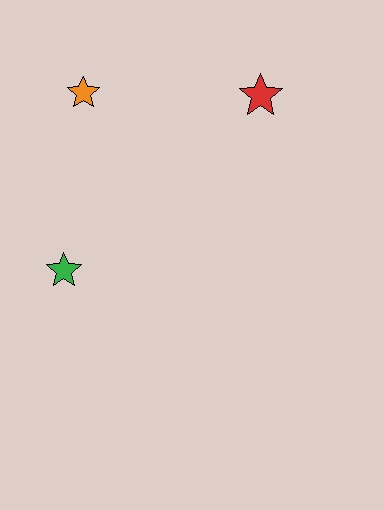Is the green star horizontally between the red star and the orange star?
No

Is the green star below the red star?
Yes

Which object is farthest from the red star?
The green star is farthest from the red star.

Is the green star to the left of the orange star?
Yes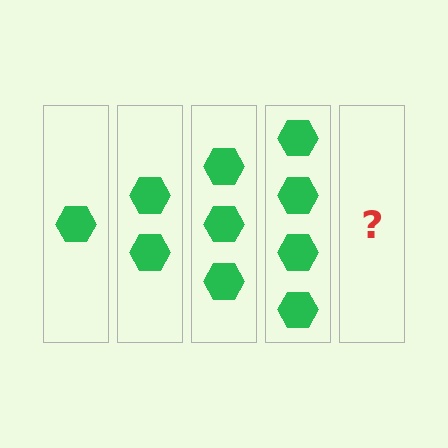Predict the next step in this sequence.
The next step is 5 hexagons.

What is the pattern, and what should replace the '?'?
The pattern is that each step adds one more hexagon. The '?' should be 5 hexagons.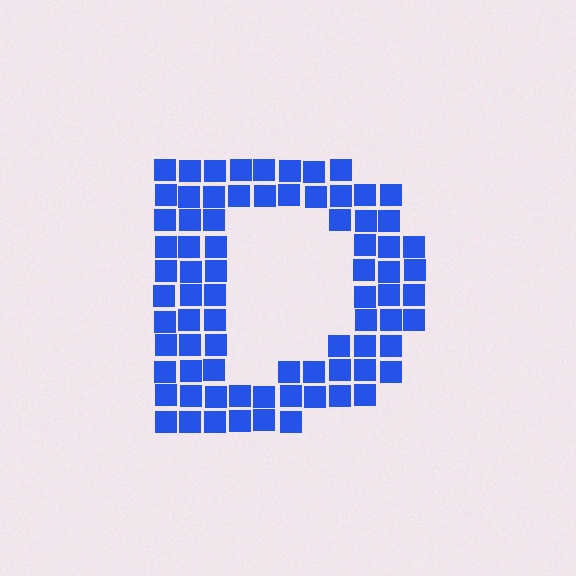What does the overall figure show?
The overall figure shows the letter D.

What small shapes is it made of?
It is made of small squares.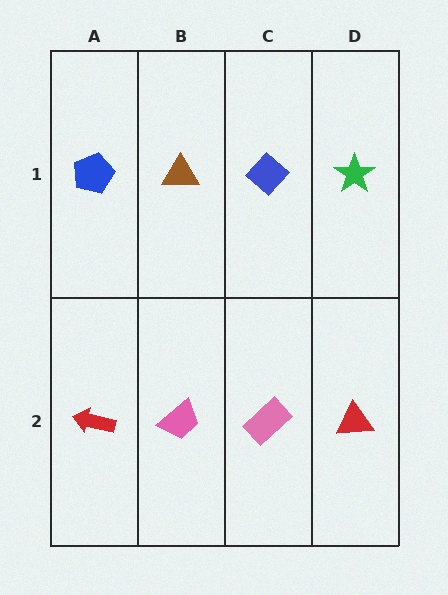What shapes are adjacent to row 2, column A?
A blue pentagon (row 1, column A), a pink trapezoid (row 2, column B).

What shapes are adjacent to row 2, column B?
A brown triangle (row 1, column B), a red arrow (row 2, column A), a pink rectangle (row 2, column C).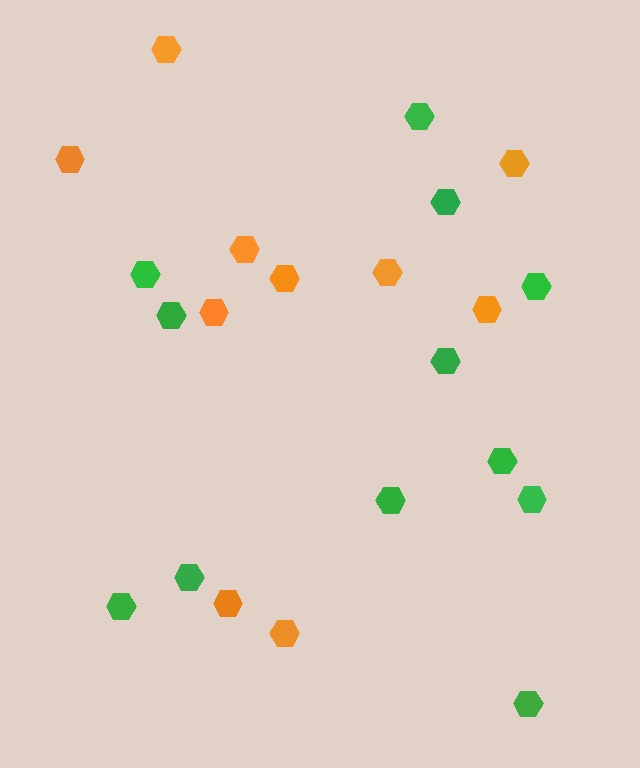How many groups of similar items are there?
There are 2 groups: one group of orange hexagons (10) and one group of green hexagons (12).